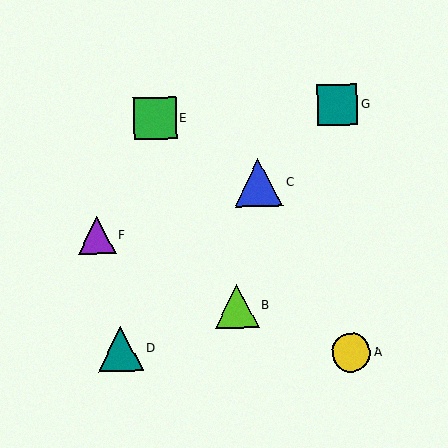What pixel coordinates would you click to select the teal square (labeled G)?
Click at (337, 105) to select the teal square G.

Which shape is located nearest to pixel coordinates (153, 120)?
The green square (labeled E) at (155, 119) is nearest to that location.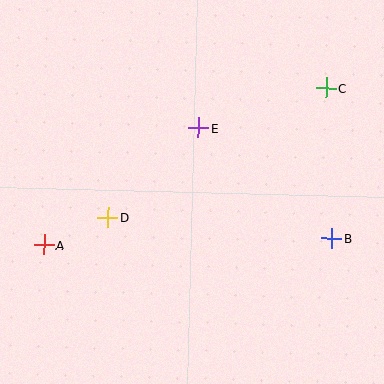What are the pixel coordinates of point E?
Point E is at (198, 128).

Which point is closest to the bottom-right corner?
Point B is closest to the bottom-right corner.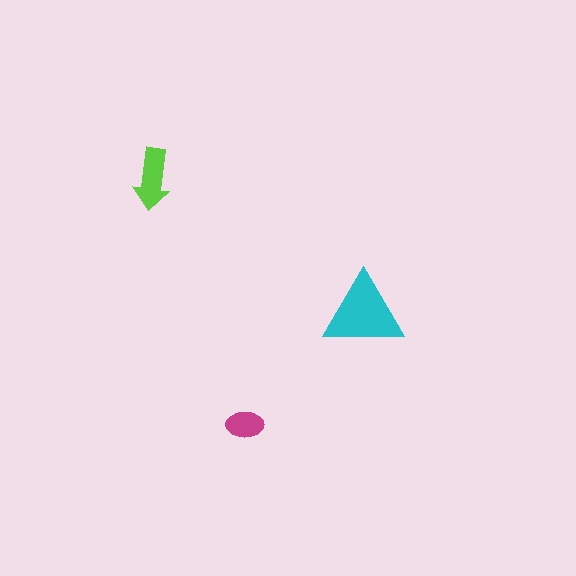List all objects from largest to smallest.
The cyan triangle, the lime arrow, the magenta ellipse.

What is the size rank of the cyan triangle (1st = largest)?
1st.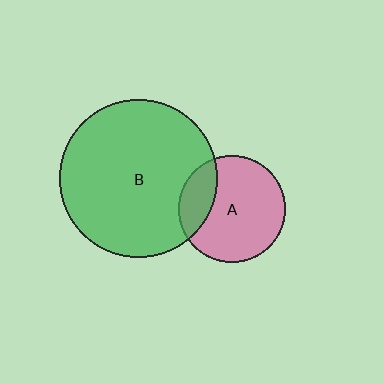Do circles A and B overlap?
Yes.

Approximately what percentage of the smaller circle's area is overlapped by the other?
Approximately 25%.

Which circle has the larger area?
Circle B (green).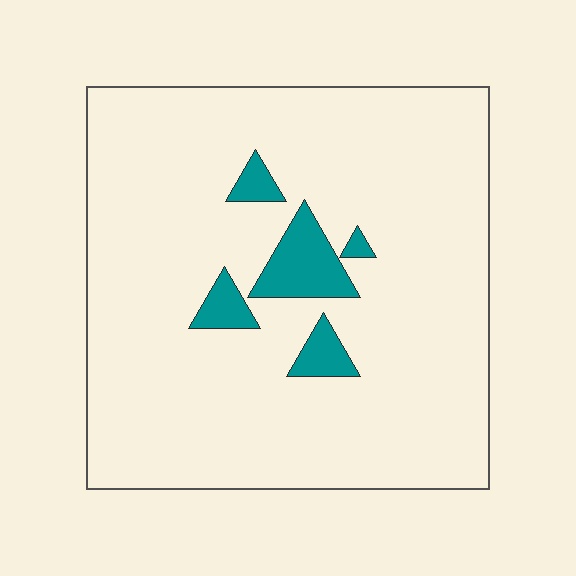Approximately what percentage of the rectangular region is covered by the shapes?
Approximately 10%.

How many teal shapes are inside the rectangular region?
5.